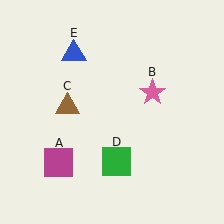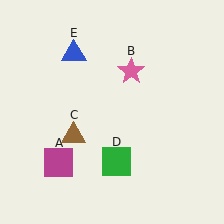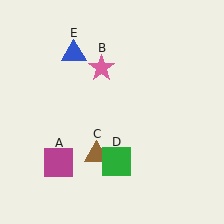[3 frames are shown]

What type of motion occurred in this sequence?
The pink star (object B), brown triangle (object C) rotated counterclockwise around the center of the scene.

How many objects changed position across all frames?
2 objects changed position: pink star (object B), brown triangle (object C).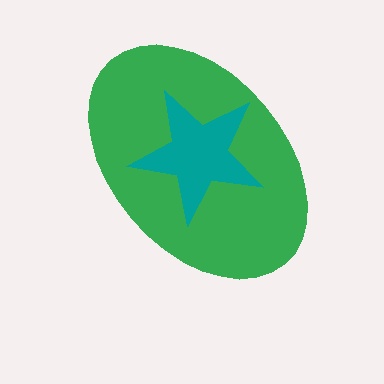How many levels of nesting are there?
2.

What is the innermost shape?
The teal star.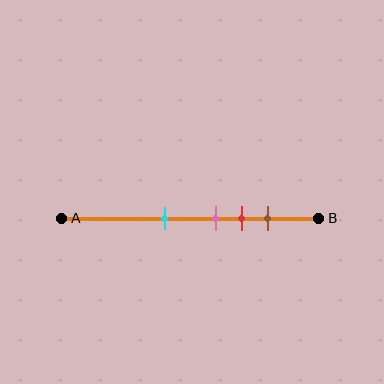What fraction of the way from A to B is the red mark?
The red mark is approximately 70% (0.7) of the way from A to B.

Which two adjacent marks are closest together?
The pink and red marks are the closest adjacent pair.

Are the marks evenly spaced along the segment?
No, the marks are not evenly spaced.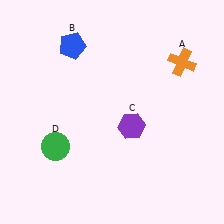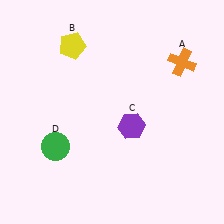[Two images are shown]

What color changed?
The pentagon (B) changed from blue in Image 1 to yellow in Image 2.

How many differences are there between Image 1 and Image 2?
There is 1 difference between the two images.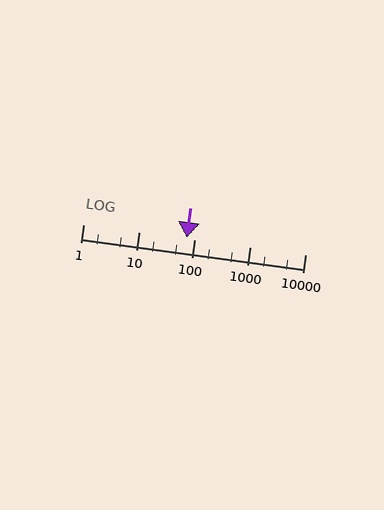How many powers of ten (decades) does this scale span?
The scale spans 4 decades, from 1 to 10000.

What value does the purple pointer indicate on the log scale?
The pointer indicates approximately 74.